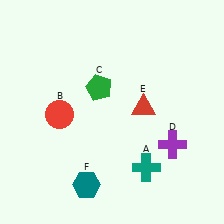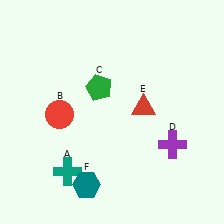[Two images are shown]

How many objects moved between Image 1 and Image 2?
1 object moved between the two images.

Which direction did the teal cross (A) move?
The teal cross (A) moved left.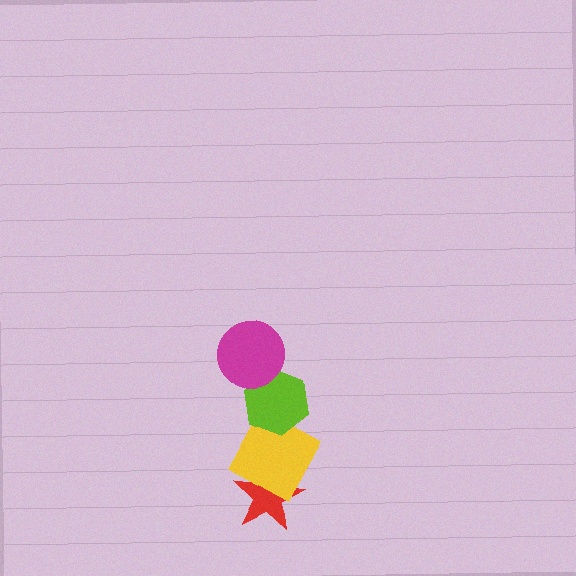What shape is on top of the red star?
The yellow square is on top of the red star.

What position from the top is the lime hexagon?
The lime hexagon is 2nd from the top.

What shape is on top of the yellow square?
The lime hexagon is on top of the yellow square.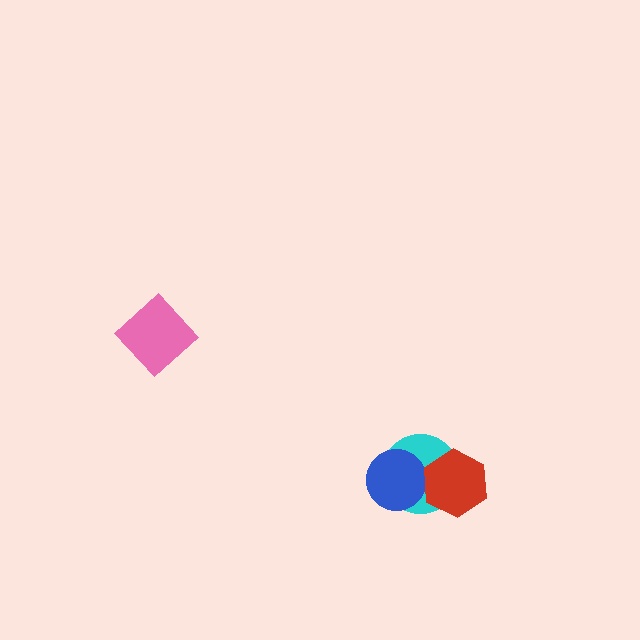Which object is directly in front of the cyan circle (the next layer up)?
The blue circle is directly in front of the cyan circle.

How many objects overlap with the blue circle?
1 object overlaps with the blue circle.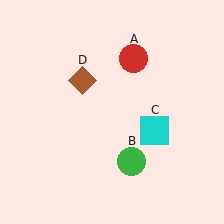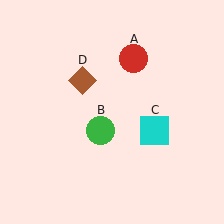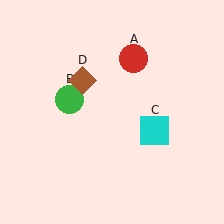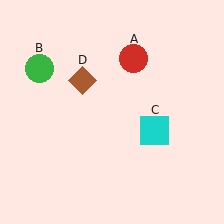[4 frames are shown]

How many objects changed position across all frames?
1 object changed position: green circle (object B).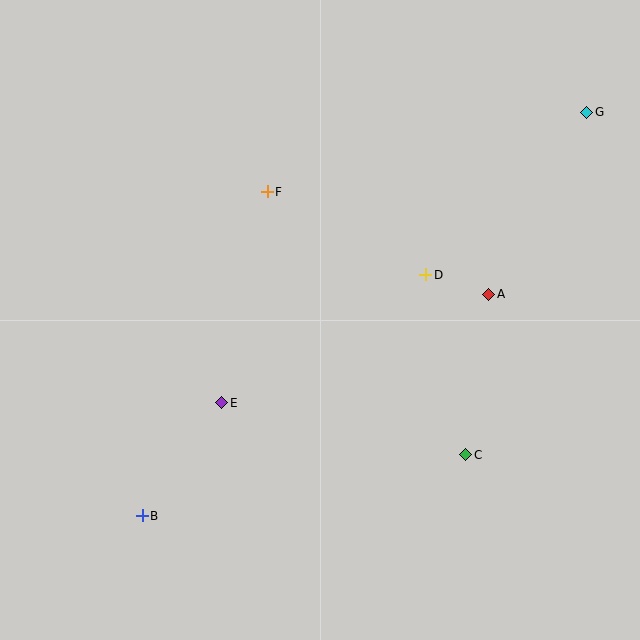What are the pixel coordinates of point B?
Point B is at (142, 516).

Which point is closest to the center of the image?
Point D at (426, 275) is closest to the center.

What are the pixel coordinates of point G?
Point G is at (587, 112).